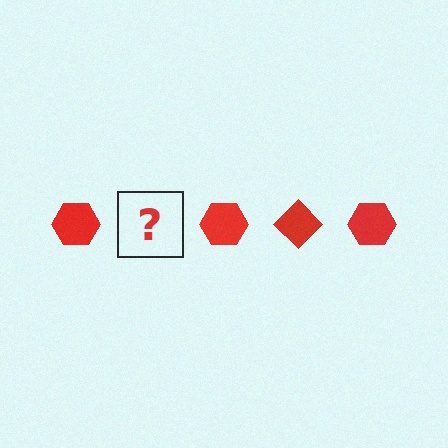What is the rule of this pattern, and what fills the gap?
The rule is that the pattern cycles through hexagon, diamond shapes in red. The gap should be filled with a red diamond.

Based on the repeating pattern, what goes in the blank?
The blank should be a red diamond.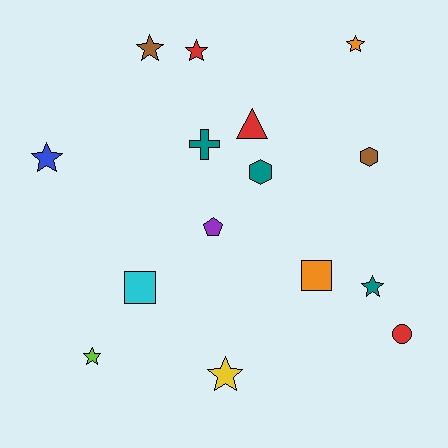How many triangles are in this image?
There is 1 triangle.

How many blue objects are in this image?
There is 1 blue object.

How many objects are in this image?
There are 15 objects.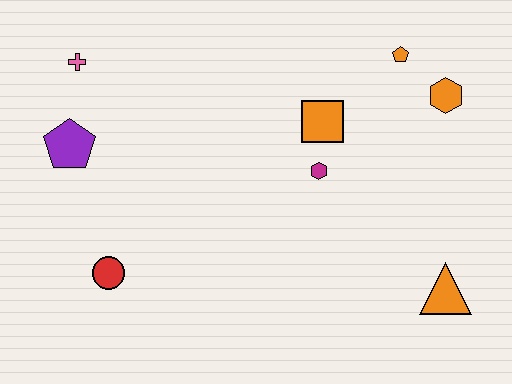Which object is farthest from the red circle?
The orange hexagon is farthest from the red circle.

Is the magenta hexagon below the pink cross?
Yes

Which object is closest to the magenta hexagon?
The orange square is closest to the magenta hexagon.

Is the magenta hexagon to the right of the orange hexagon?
No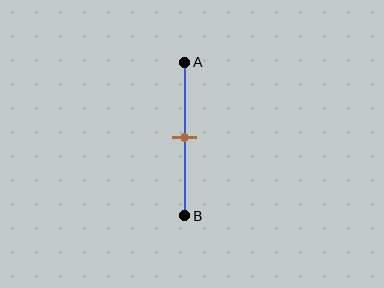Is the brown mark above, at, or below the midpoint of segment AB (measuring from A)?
The brown mark is approximately at the midpoint of segment AB.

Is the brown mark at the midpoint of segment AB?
Yes, the mark is approximately at the midpoint.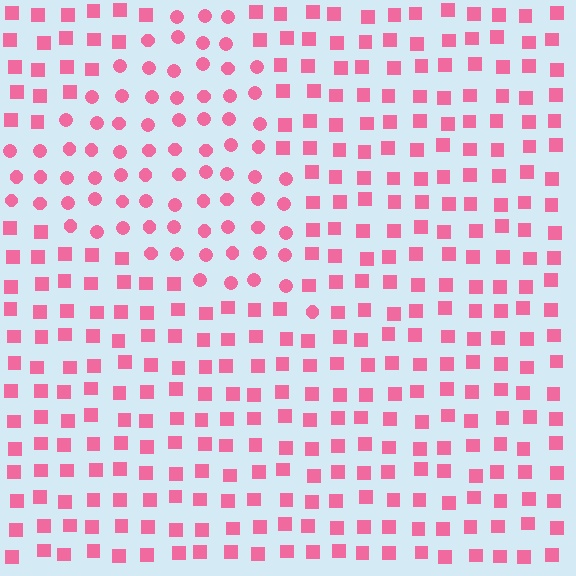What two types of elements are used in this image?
The image uses circles inside the triangle region and squares outside it.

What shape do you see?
I see a triangle.